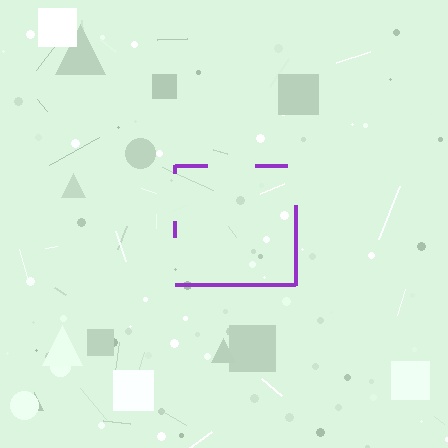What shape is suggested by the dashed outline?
The dashed outline suggests a square.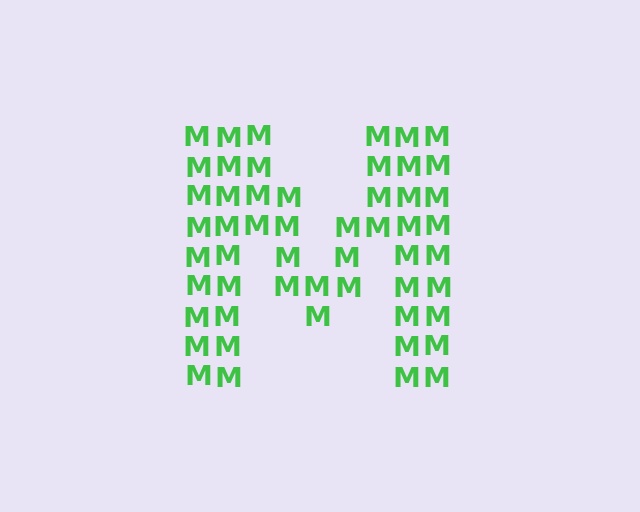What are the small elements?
The small elements are letter M's.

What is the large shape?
The large shape is the letter M.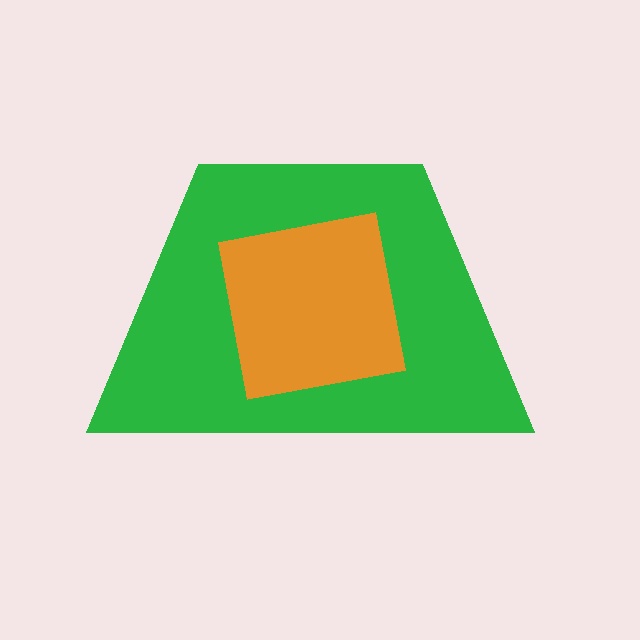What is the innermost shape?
The orange square.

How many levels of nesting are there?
2.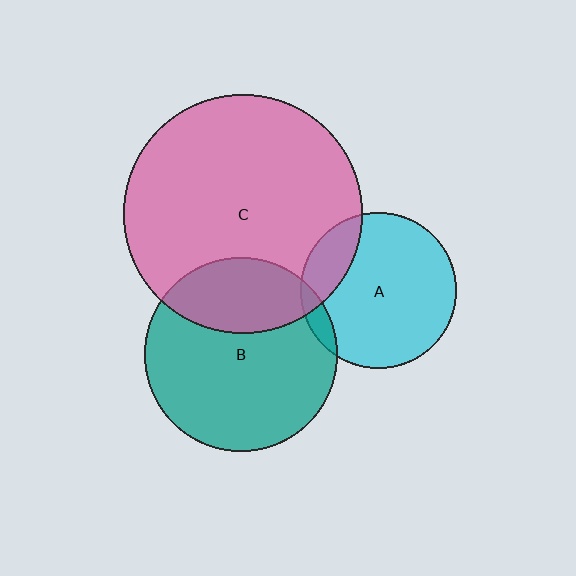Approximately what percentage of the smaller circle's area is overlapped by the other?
Approximately 15%.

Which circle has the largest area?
Circle C (pink).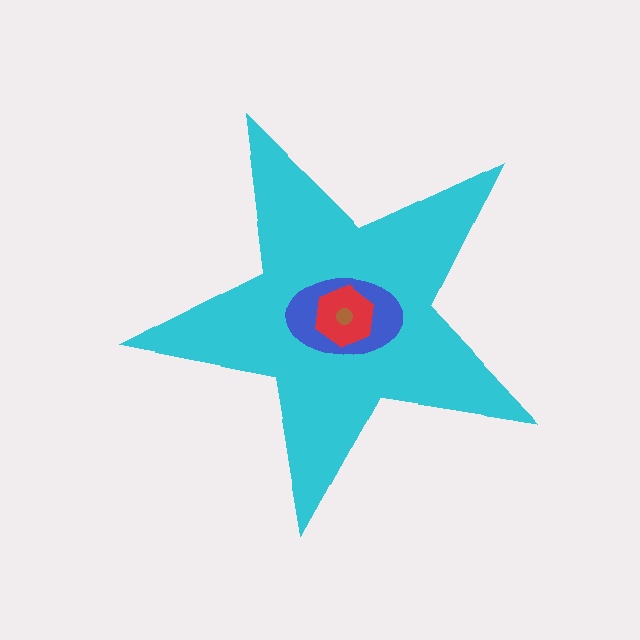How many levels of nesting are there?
4.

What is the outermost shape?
The cyan star.